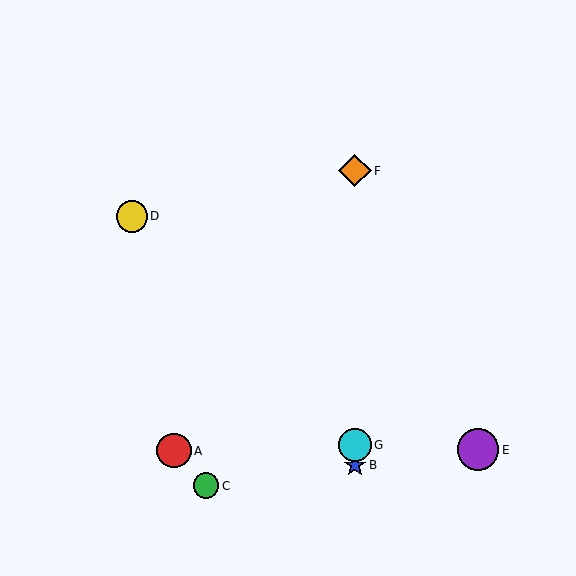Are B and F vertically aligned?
Yes, both are at x≈355.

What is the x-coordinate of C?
Object C is at x≈206.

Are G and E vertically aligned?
No, G is at x≈355 and E is at x≈478.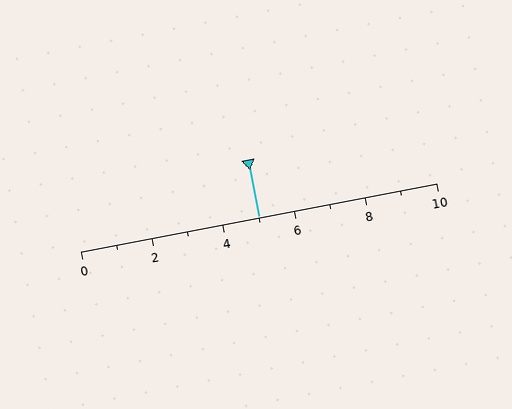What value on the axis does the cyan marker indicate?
The marker indicates approximately 5.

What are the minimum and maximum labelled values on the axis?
The axis runs from 0 to 10.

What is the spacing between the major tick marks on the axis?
The major ticks are spaced 2 apart.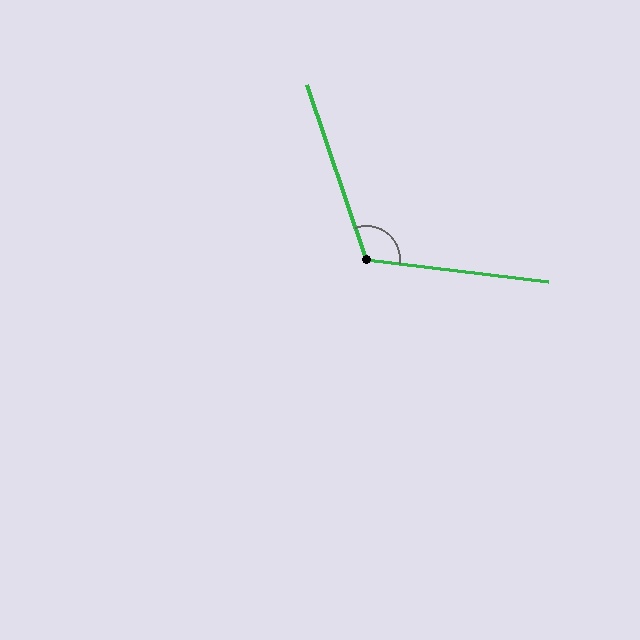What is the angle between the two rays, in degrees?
Approximately 116 degrees.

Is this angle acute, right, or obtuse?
It is obtuse.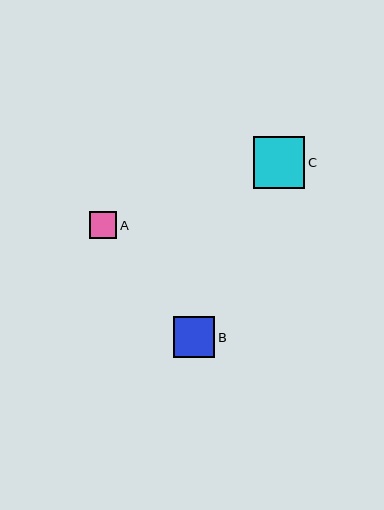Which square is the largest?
Square C is the largest with a size of approximately 52 pixels.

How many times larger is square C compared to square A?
Square C is approximately 1.9 times the size of square A.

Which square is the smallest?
Square A is the smallest with a size of approximately 27 pixels.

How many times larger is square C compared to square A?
Square C is approximately 1.9 times the size of square A.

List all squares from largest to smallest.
From largest to smallest: C, B, A.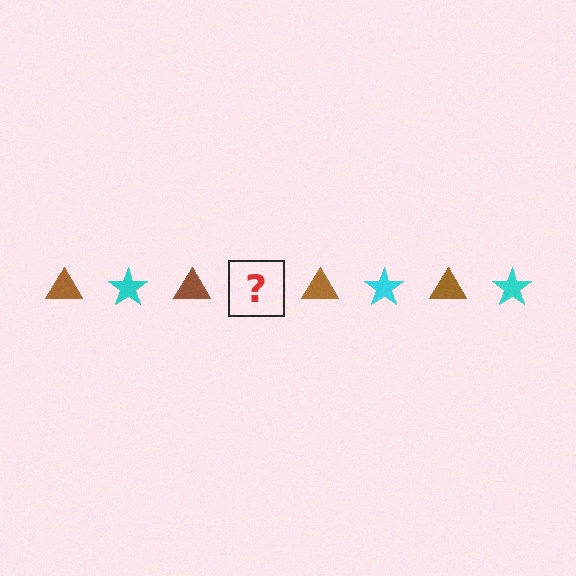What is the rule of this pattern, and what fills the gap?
The rule is that the pattern alternates between brown triangle and cyan star. The gap should be filled with a cyan star.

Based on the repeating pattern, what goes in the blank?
The blank should be a cyan star.